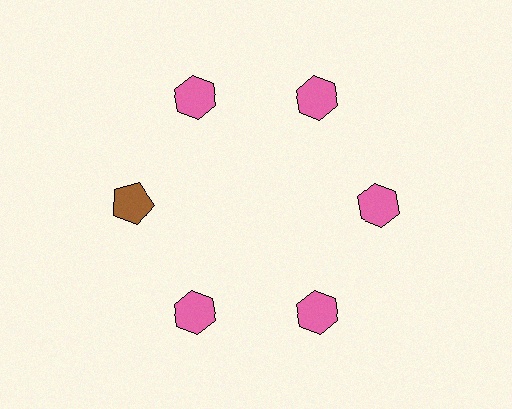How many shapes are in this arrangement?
There are 6 shapes arranged in a ring pattern.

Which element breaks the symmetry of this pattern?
The brown pentagon at roughly the 9 o'clock position breaks the symmetry. All other shapes are pink hexagons.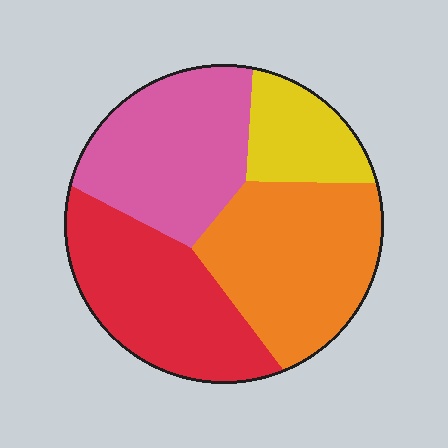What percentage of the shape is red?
Red takes up about one quarter (1/4) of the shape.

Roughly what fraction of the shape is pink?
Pink takes up between a sixth and a third of the shape.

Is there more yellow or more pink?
Pink.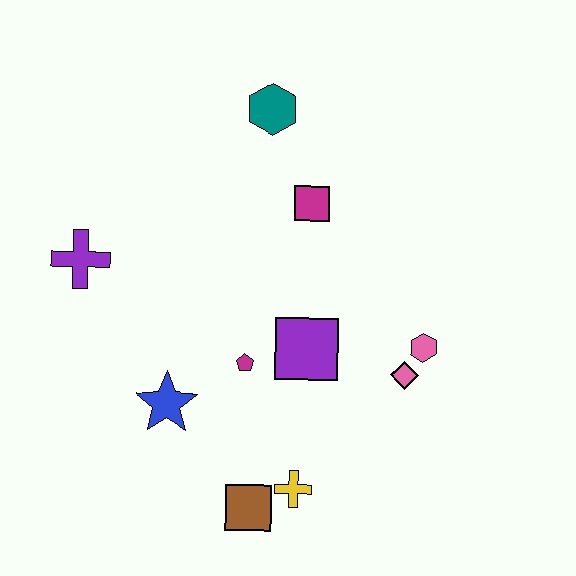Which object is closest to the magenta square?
The teal hexagon is closest to the magenta square.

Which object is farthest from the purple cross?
The pink hexagon is farthest from the purple cross.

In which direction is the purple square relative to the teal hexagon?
The purple square is below the teal hexagon.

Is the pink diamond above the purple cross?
No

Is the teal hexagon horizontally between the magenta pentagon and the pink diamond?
Yes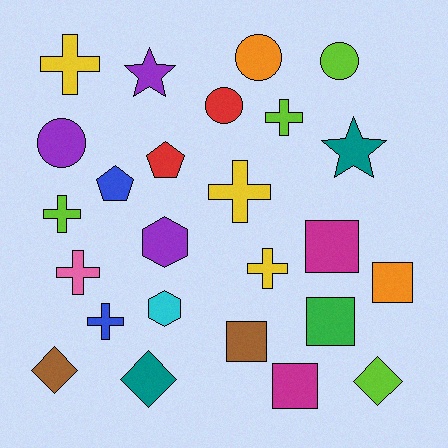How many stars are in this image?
There are 2 stars.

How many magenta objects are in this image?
There are 2 magenta objects.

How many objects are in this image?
There are 25 objects.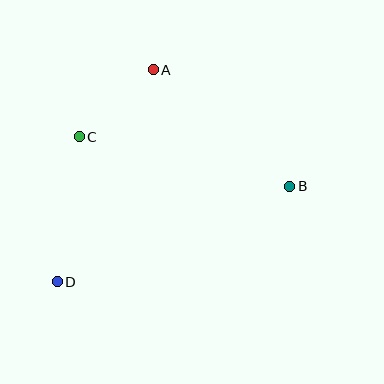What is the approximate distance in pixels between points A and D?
The distance between A and D is approximately 233 pixels.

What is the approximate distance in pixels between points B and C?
The distance between B and C is approximately 216 pixels.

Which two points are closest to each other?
Points A and C are closest to each other.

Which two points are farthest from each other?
Points B and D are farthest from each other.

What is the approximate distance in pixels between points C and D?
The distance between C and D is approximately 147 pixels.